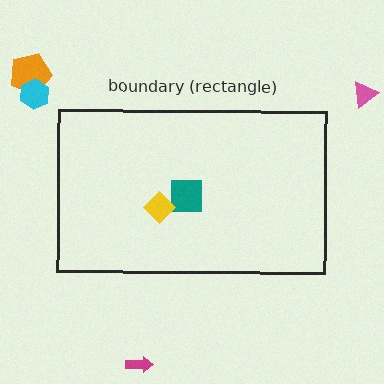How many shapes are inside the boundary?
2 inside, 4 outside.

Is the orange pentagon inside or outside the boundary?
Outside.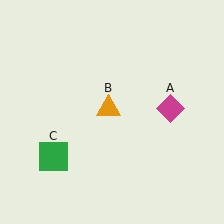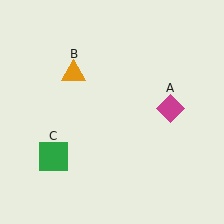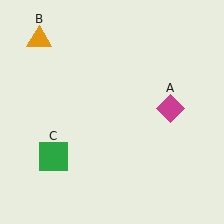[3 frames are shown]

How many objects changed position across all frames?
1 object changed position: orange triangle (object B).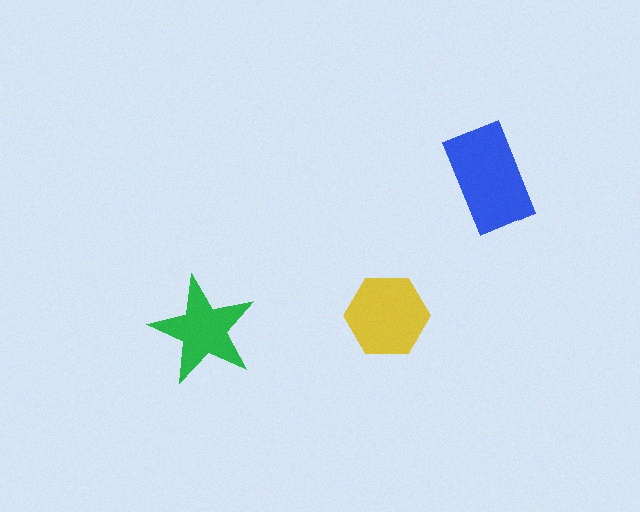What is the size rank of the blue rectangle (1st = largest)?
1st.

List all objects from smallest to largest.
The green star, the yellow hexagon, the blue rectangle.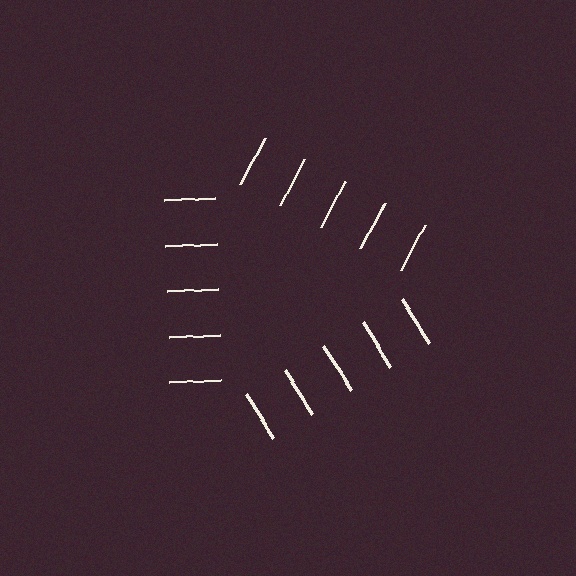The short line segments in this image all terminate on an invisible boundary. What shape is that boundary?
An illusory triangle — the line segments terminate on its edges but no continuous stroke is drawn.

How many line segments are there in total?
15 — 5 along each of the 3 edges.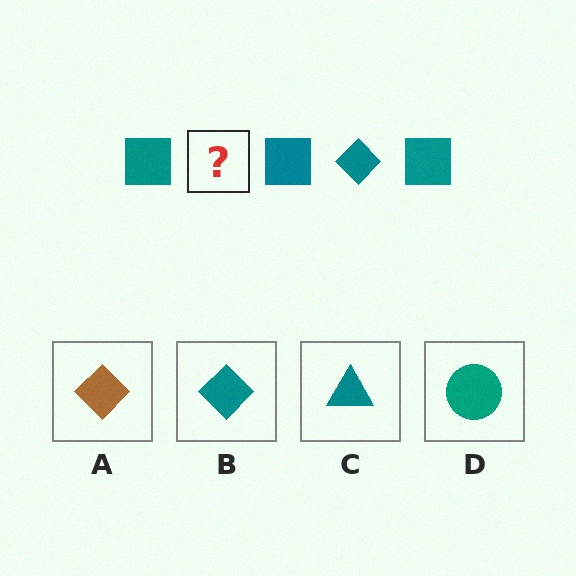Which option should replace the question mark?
Option B.